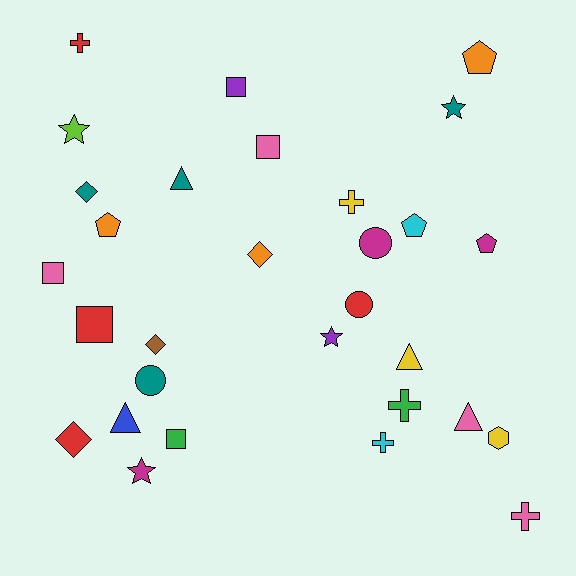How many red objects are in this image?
There are 4 red objects.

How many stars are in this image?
There are 4 stars.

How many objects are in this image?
There are 30 objects.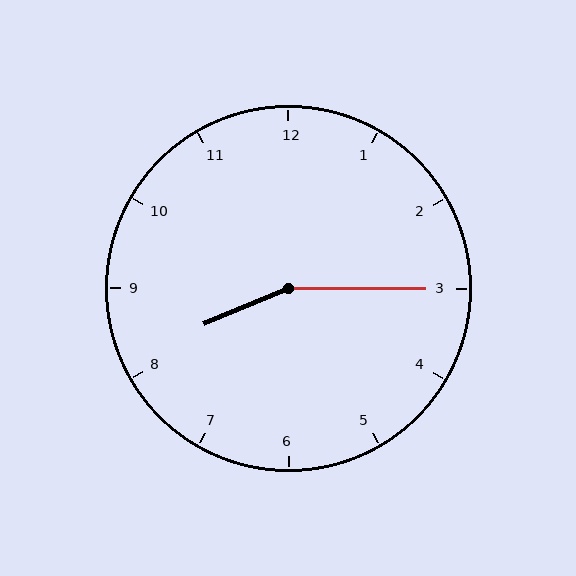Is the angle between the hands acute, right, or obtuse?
It is obtuse.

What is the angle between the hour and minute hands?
Approximately 158 degrees.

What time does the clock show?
8:15.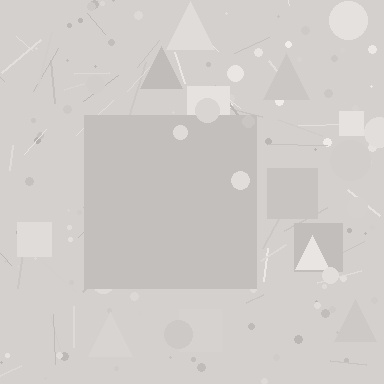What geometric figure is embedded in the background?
A square is embedded in the background.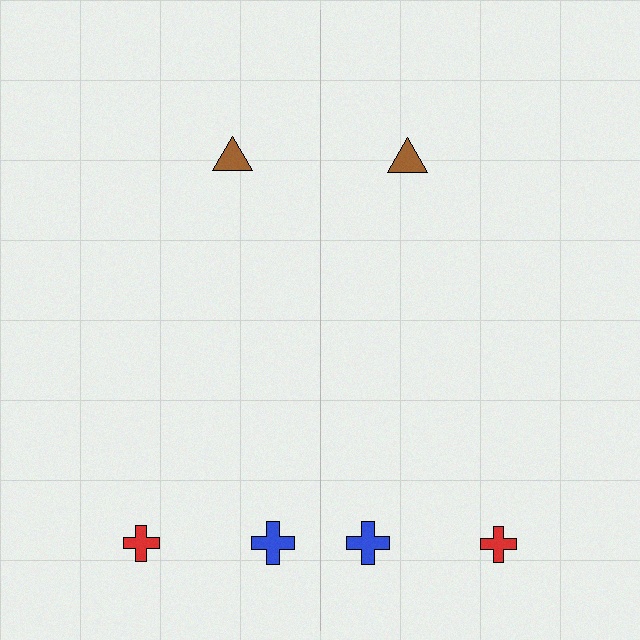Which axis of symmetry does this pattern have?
The pattern has a vertical axis of symmetry running through the center of the image.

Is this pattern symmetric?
Yes, this pattern has bilateral (reflection) symmetry.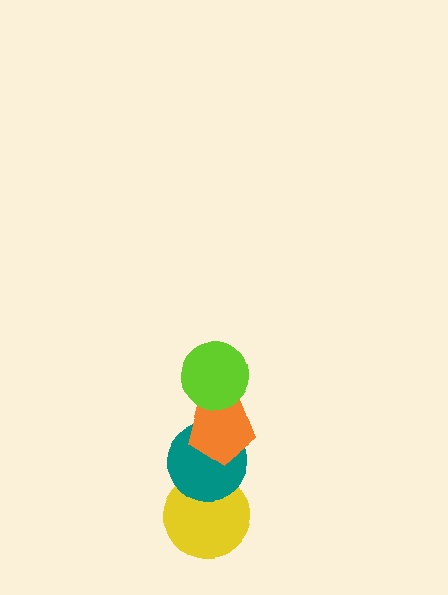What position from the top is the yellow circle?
The yellow circle is 4th from the top.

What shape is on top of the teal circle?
The orange pentagon is on top of the teal circle.